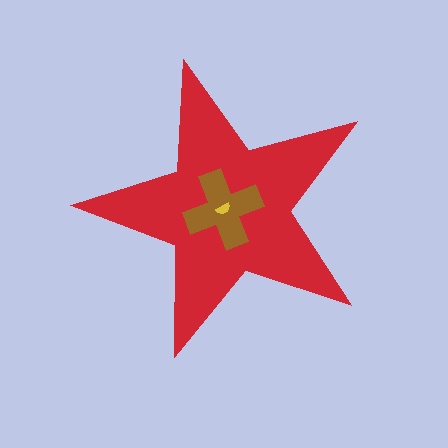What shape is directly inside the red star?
The brown cross.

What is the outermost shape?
The red star.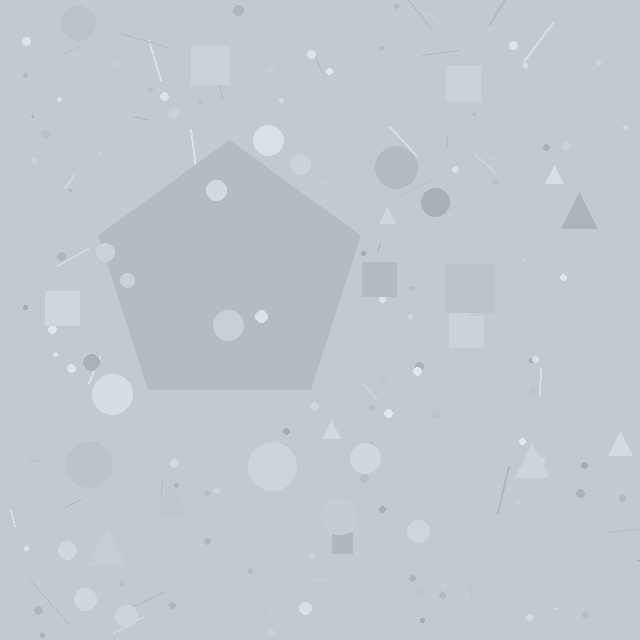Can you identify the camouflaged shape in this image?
The camouflaged shape is a pentagon.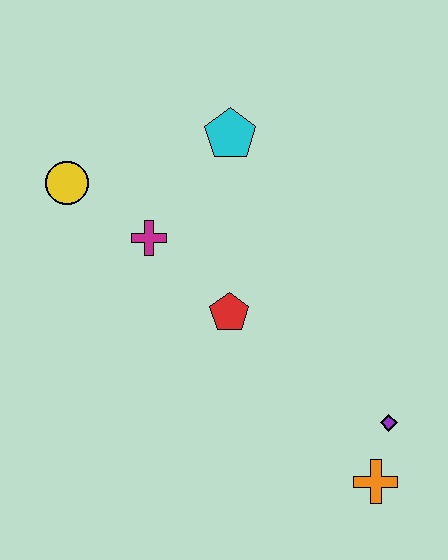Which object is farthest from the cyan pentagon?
The orange cross is farthest from the cyan pentagon.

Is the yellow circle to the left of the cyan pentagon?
Yes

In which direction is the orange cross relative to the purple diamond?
The orange cross is below the purple diamond.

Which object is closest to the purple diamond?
The orange cross is closest to the purple diamond.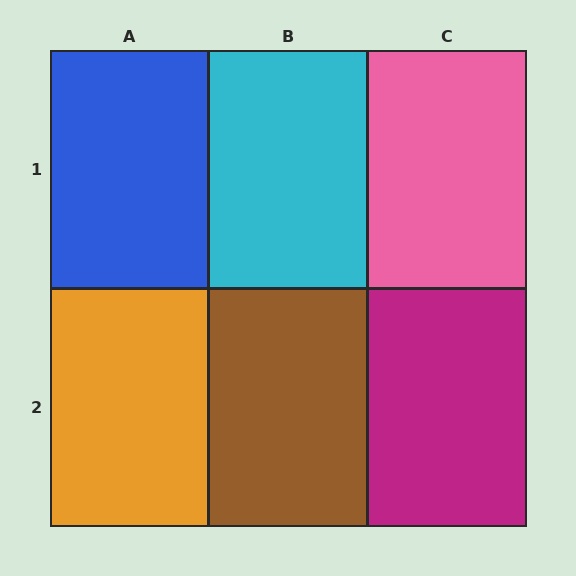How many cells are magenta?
1 cell is magenta.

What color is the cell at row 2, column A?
Orange.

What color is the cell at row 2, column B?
Brown.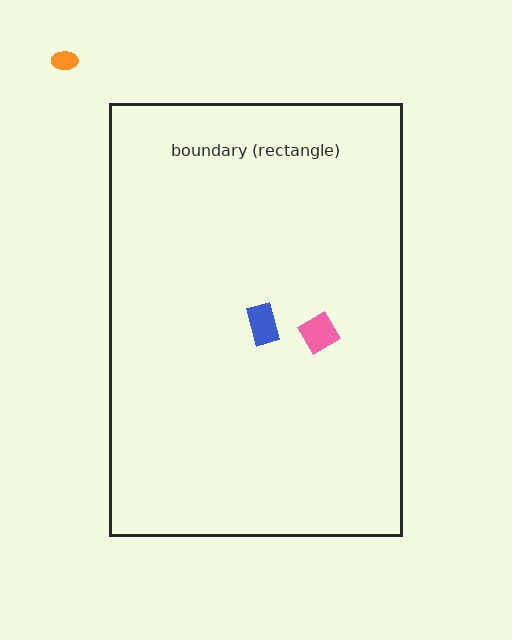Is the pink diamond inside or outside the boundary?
Inside.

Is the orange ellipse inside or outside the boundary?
Outside.